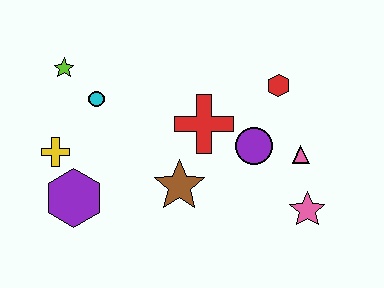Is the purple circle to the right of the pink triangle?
No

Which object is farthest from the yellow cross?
The pink star is farthest from the yellow cross.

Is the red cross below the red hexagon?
Yes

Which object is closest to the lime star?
The cyan circle is closest to the lime star.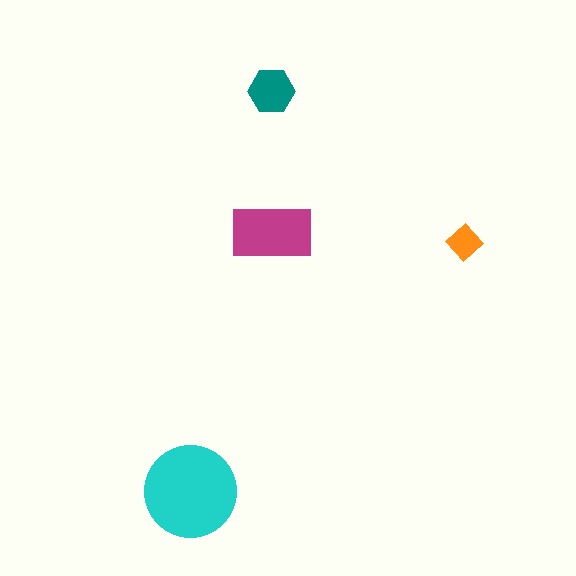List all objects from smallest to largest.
The orange diamond, the teal hexagon, the magenta rectangle, the cyan circle.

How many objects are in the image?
There are 4 objects in the image.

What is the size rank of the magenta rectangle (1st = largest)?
2nd.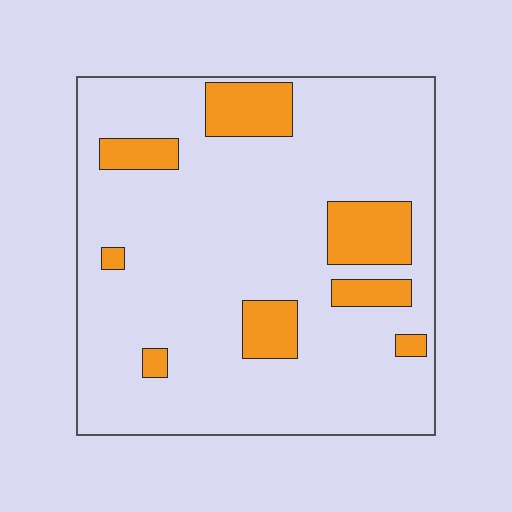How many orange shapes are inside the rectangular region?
8.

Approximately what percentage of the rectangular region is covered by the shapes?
Approximately 15%.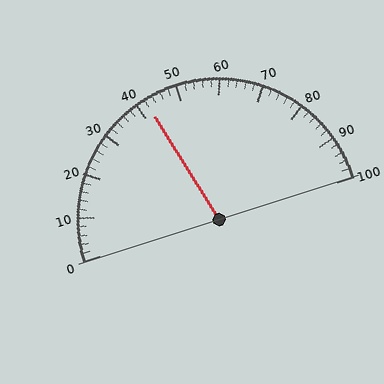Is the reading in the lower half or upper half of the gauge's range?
The reading is in the lower half of the range (0 to 100).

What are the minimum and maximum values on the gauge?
The gauge ranges from 0 to 100.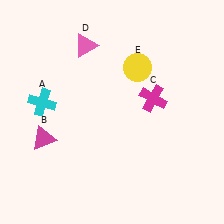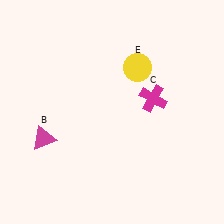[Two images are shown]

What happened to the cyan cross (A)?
The cyan cross (A) was removed in Image 2. It was in the top-left area of Image 1.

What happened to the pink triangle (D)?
The pink triangle (D) was removed in Image 2. It was in the top-left area of Image 1.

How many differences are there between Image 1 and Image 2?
There are 2 differences between the two images.